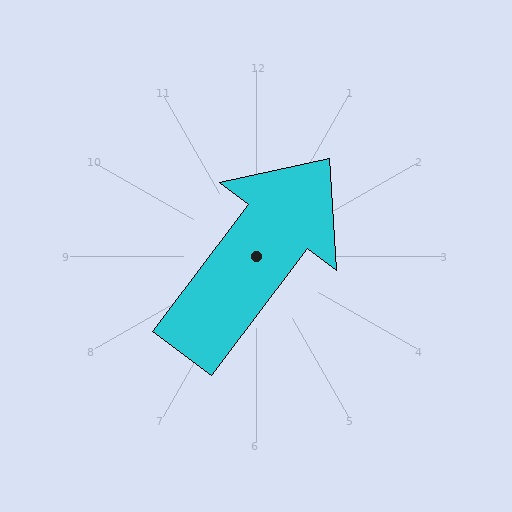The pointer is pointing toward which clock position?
Roughly 1 o'clock.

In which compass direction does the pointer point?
Northeast.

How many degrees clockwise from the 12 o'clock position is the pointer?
Approximately 37 degrees.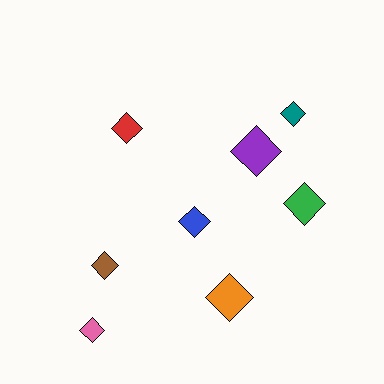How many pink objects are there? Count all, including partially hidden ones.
There is 1 pink object.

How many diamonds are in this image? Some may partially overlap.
There are 8 diamonds.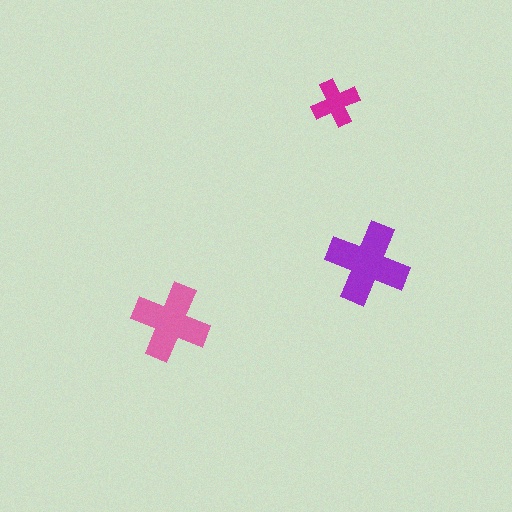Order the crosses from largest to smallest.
the purple one, the pink one, the magenta one.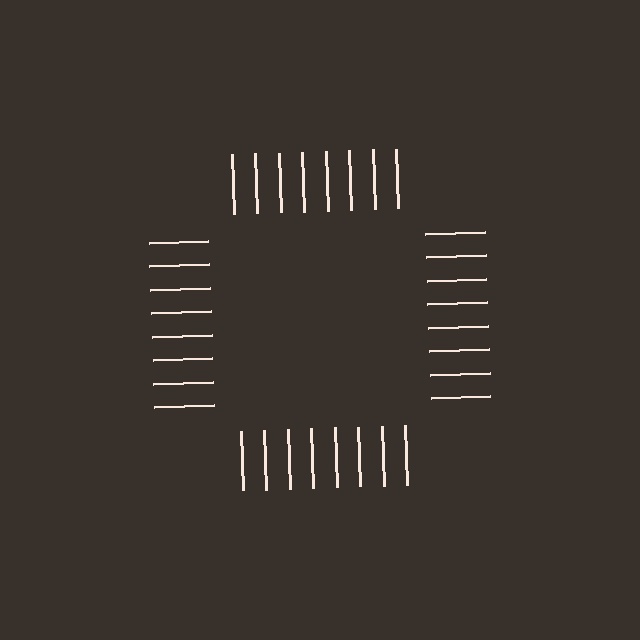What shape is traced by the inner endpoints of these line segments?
An illusory square — the line segments terminate on its edges but no continuous stroke is drawn.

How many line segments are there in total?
32 — 8 along each of the 4 edges.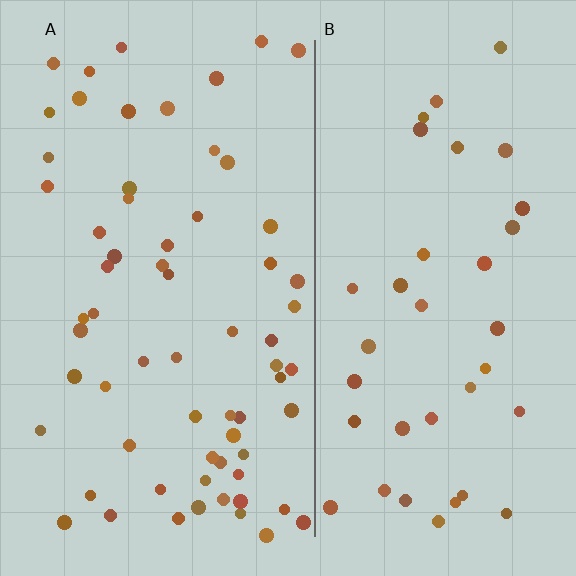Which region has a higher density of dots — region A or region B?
A (the left).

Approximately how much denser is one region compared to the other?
Approximately 1.8× — region A over region B.